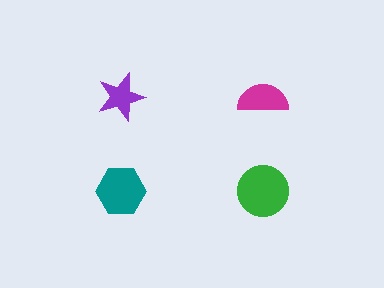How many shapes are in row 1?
2 shapes.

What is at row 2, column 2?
A green circle.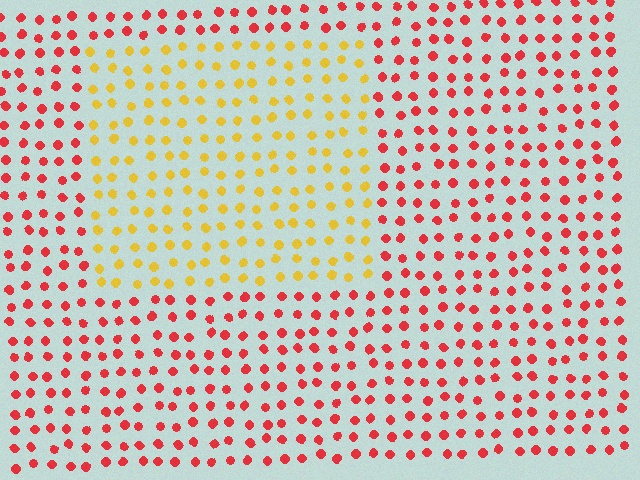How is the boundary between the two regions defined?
The boundary is defined purely by a slight shift in hue (about 52 degrees). Spacing, size, and orientation are identical on both sides.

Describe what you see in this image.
The image is filled with small red elements in a uniform arrangement. A rectangle-shaped region is visible where the elements are tinted to a slightly different hue, forming a subtle color boundary.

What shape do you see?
I see a rectangle.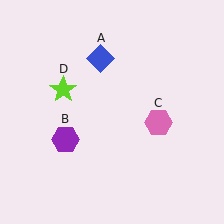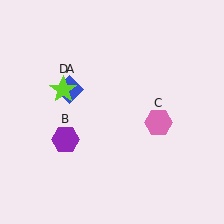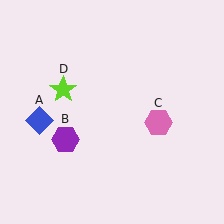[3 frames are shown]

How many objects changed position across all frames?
1 object changed position: blue diamond (object A).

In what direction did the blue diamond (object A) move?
The blue diamond (object A) moved down and to the left.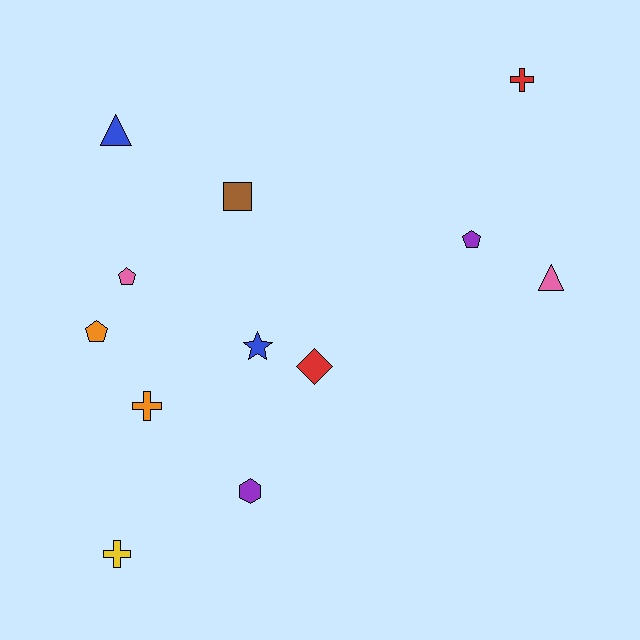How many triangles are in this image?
There are 2 triangles.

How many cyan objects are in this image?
There are no cyan objects.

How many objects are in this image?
There are 12 objects.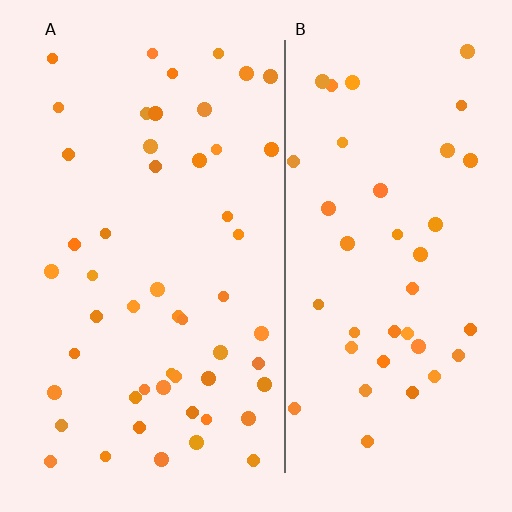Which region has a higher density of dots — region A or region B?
A (the left).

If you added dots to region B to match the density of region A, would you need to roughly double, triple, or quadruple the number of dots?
Approximately double.